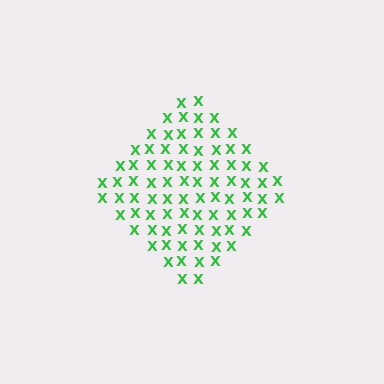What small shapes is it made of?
It is made of small letter X's.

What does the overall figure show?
The overall figure shows a diamond.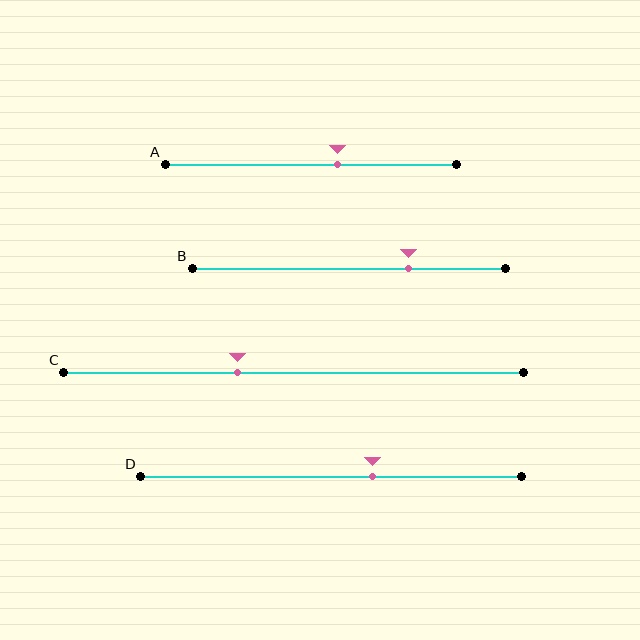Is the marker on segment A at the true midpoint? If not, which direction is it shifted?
No, the marker on segment A is shifted to the right by about 9% of the segment length.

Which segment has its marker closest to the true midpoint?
Segment A has its marker closest to the true midpoint.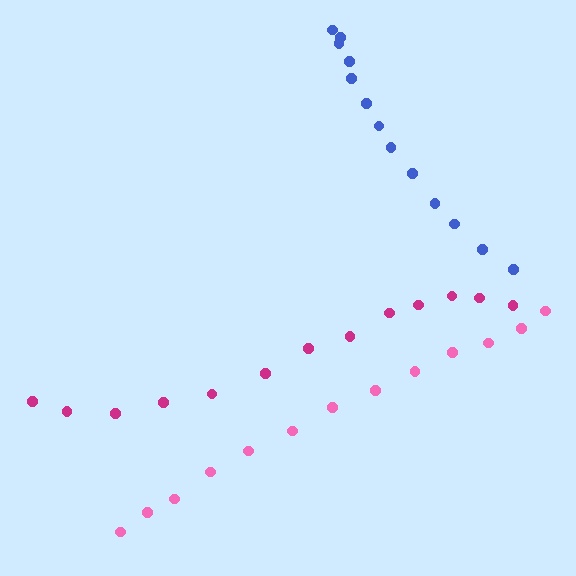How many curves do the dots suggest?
There are 3 distinct paths.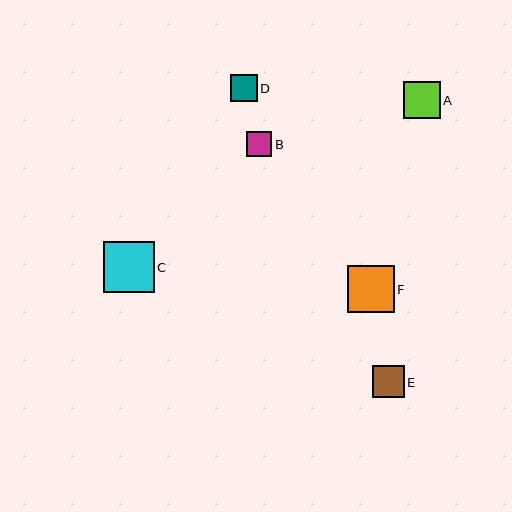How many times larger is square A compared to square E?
Square A is approximately 1.2 times the size of square E.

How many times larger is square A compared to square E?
Square A is approximately 1.2 times the size of square E.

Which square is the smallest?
Square B is the smallest with a size of approximately 25 pixels.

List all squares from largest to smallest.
From largest to smallest: C, F, A, E, D, B.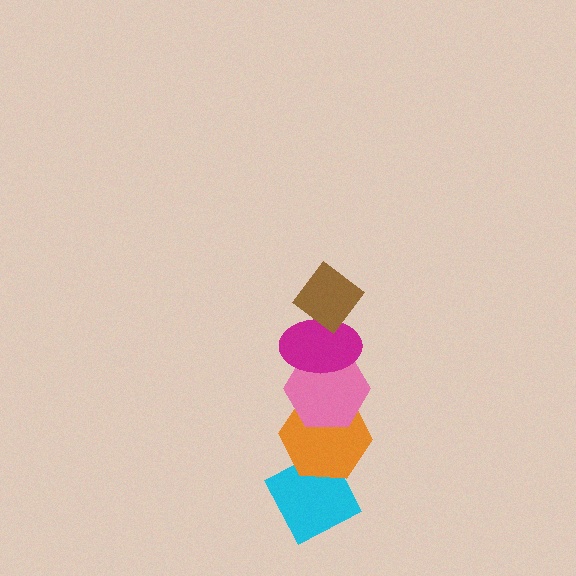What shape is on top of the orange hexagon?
The pink hexagon is on top of the orange hexagon.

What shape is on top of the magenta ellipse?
The brown diamond is on top of the magenta ellipse.